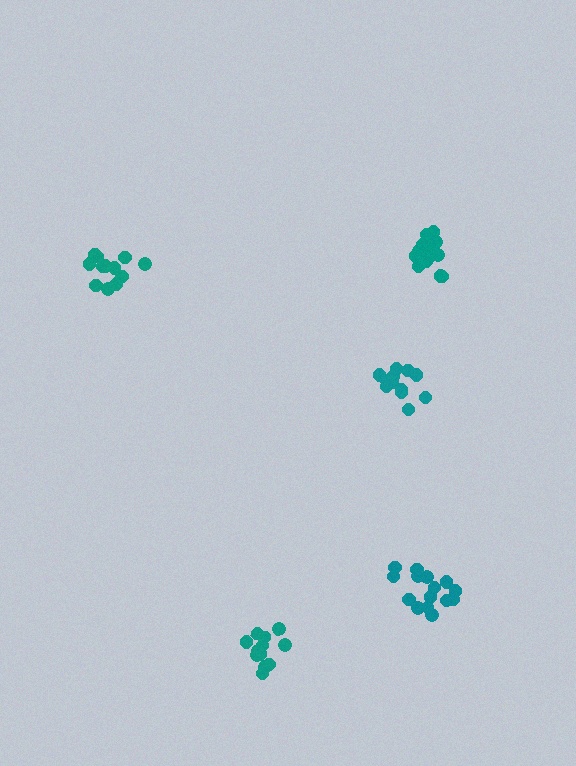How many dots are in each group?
Group 1: 15 dots, Group 2: 12 dots, Group 3: 12 dots, Group 4: 16 dots, Group 5: 12 dots (67 total).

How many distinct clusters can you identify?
There are 5 distinct clusters.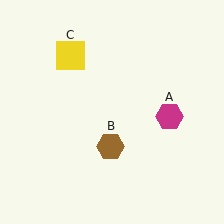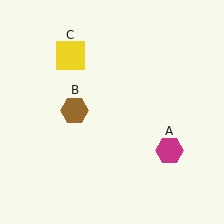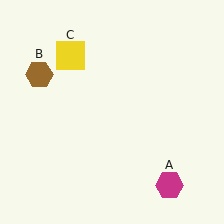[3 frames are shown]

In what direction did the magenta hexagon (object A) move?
The magenta hexagon (object A) moved down.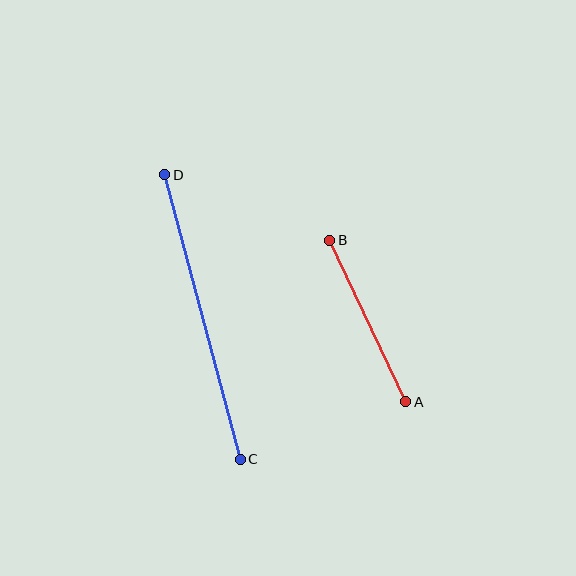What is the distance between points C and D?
The distance is approximately 294 pixels.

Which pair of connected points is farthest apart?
Points C and D are farthest apart.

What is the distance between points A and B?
The distance is approximately 179 pixels.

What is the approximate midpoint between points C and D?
The midpoint is at approximately (202, 317) pixels.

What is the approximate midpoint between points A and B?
The midpoint is at approximately (368, 321) pixels.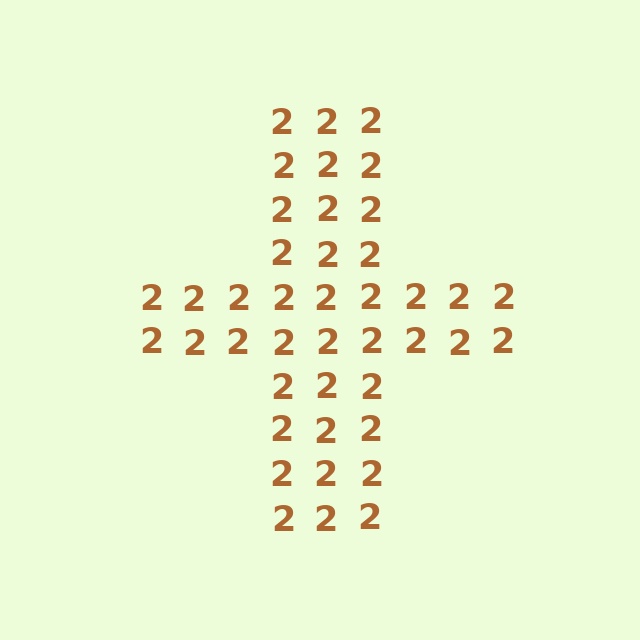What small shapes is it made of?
It is made of small digit 2's.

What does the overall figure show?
The overall figure shows a cross.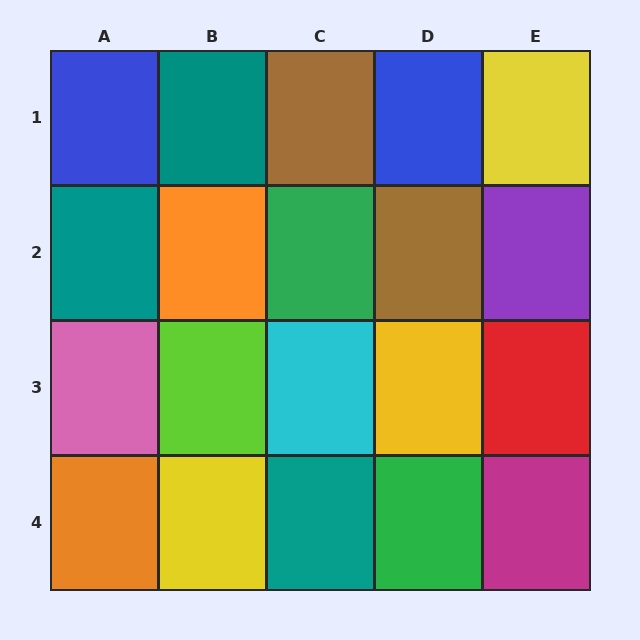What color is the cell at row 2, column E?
Purple.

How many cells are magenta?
1 cell is magenta.